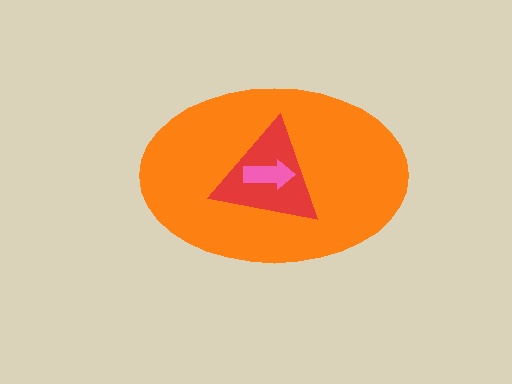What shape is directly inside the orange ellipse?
The red triangle.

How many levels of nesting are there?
3.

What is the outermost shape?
The orange ellipse.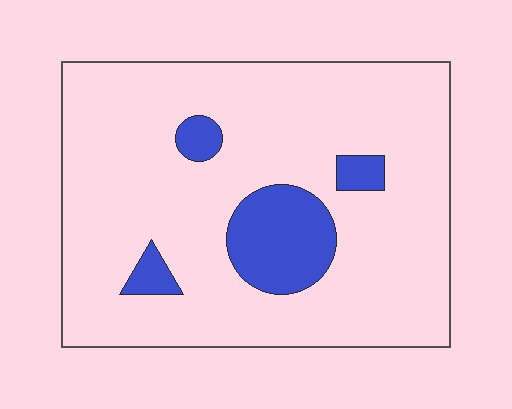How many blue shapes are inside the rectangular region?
4.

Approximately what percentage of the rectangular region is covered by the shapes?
Approximately 15%.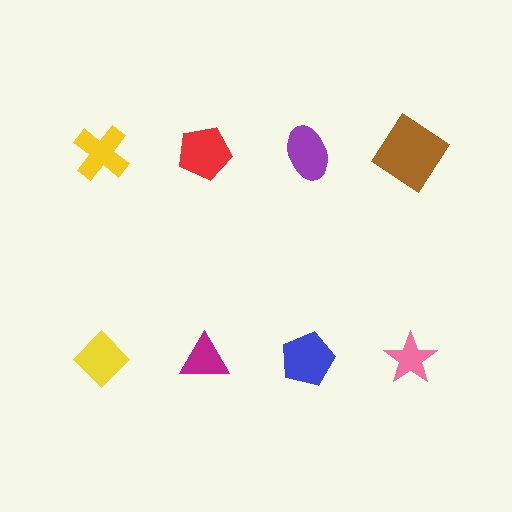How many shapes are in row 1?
4 shapes.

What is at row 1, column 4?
A brown diamond.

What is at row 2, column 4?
A pink star.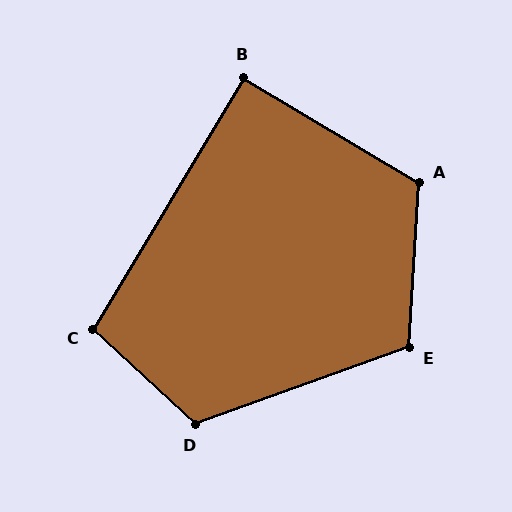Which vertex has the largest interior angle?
A, at approximately 118 degrees.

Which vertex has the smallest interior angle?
B, at approximately 90 degrees.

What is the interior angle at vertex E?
Approximately 113 degrees (obtuse).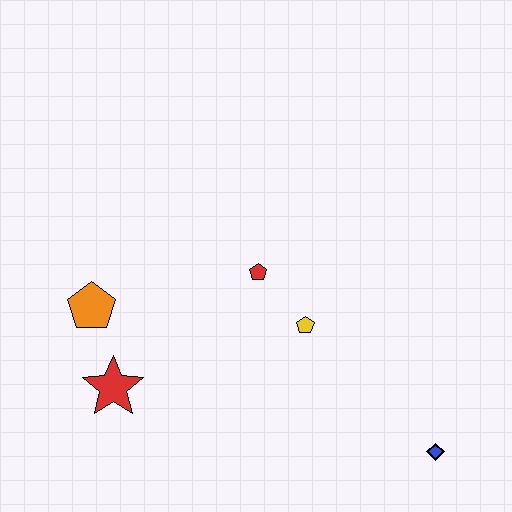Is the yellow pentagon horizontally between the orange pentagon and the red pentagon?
No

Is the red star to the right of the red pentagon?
No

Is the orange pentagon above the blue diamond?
Yes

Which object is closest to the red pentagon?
The yellow pentagon is closest to the red pentagon.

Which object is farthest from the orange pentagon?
The blue diamond is farthest from the orange pentagon.